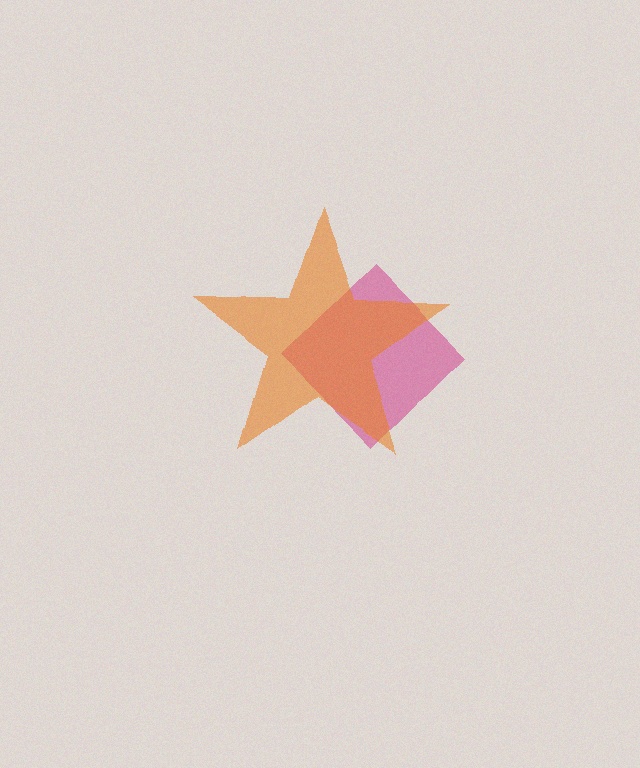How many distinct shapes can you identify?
There are 2 distinct shapes: a magenta diamond, an orange star.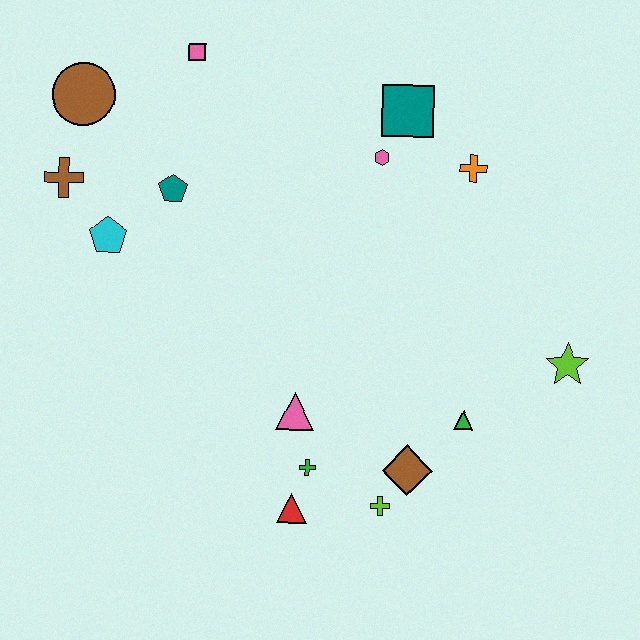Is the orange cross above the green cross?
Yes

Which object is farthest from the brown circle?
The lime star is farthest from the brown circle.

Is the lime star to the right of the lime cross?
Yes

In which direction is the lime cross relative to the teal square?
The lime cross is below the teal square.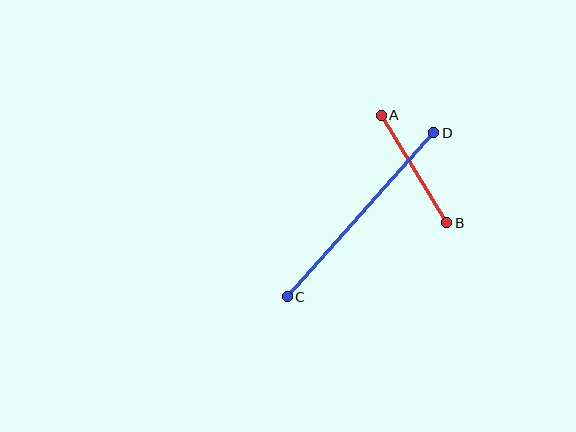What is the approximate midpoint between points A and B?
The midpoint is at approximately (414, 169) pixels.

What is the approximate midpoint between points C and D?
The midpoint is at approximately (360, 215) pixels.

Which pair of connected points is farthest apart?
Points C and D are farthest apart.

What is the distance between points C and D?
The distance is approximately 220 pixels.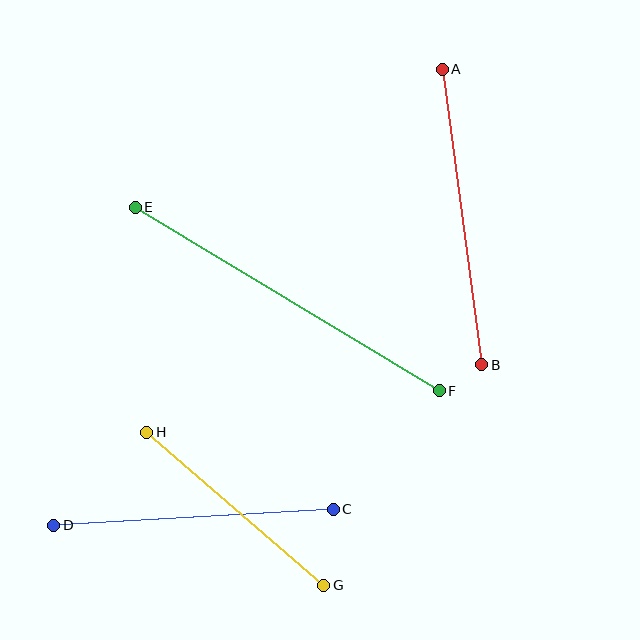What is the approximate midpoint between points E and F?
The midpoint is at approximately (287, 299) pixels.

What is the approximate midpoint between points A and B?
The midpoint is at approximately (462, 217) pixels.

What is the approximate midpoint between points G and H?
The midpoint is at approximately (235, 509) pixels.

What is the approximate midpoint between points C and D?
The midpoint is at approximately (194, 517) pixels.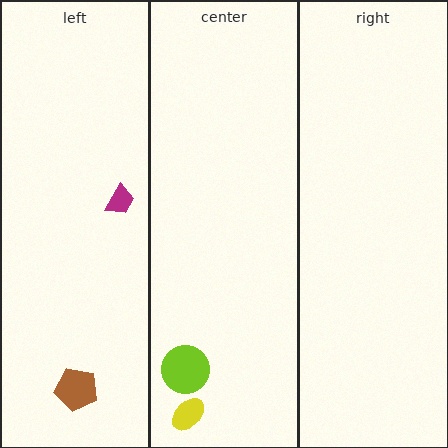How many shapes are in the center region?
2.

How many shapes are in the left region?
2.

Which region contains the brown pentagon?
The left region.